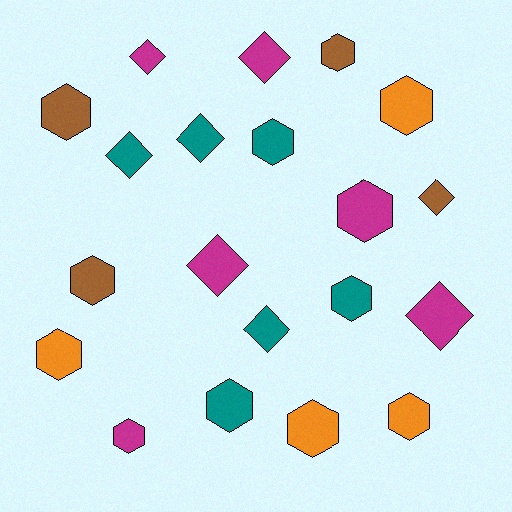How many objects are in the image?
There are 20 objects.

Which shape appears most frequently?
Hexagon, with 12 objects.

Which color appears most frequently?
Teal, with 6 objects.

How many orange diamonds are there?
There are no orange diamonds.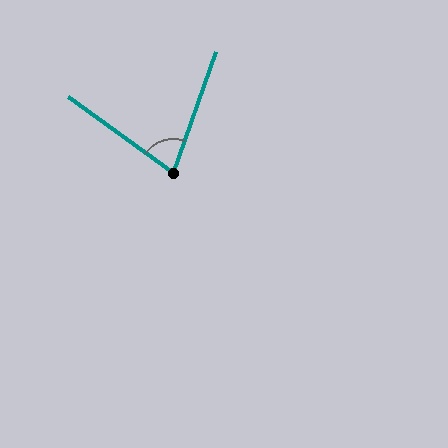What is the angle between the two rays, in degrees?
Approximately 73 degrees.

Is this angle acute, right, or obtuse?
It is acute.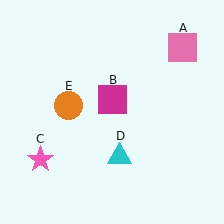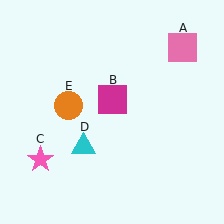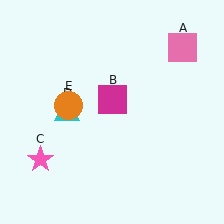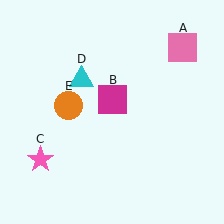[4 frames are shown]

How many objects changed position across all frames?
1 object changed position: cyan triangle (object D).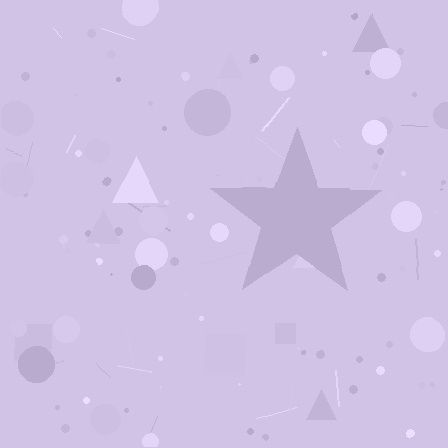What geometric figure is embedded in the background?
A star is embedded in the background.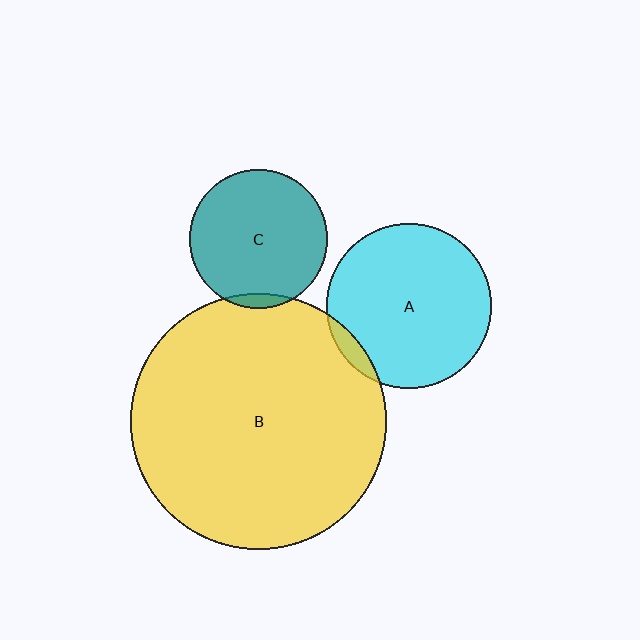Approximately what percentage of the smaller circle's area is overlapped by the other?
Approximately 5%.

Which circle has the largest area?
Circle B (yellow).